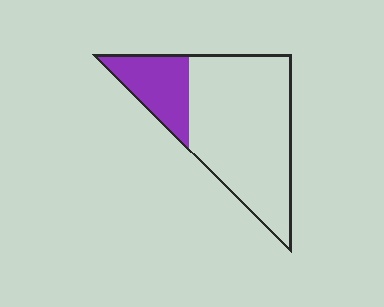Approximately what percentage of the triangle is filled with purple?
Approximately 25%.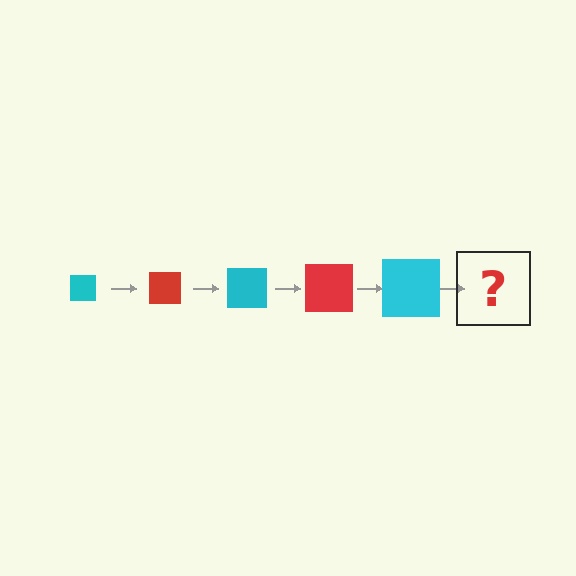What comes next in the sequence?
The next element should be a red square, larger than the previous one.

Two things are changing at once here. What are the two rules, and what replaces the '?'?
The two rules are that the square grows larger each step and the color cycles through cyan and red. The '?' should be a red square, larger than the previous one.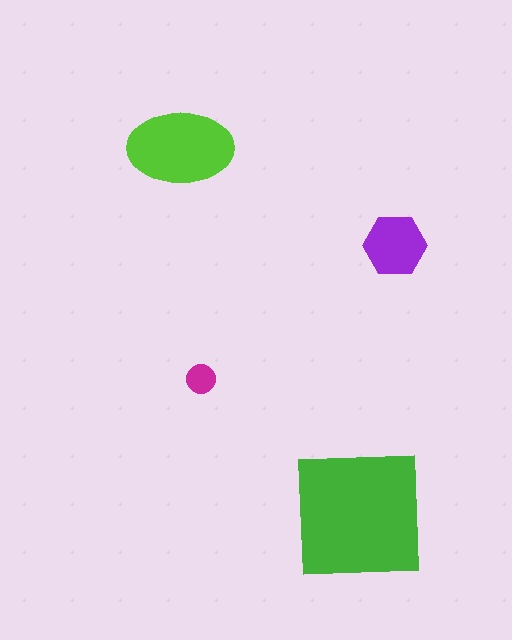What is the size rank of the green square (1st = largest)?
1st.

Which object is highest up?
The lime ellipse is topmost.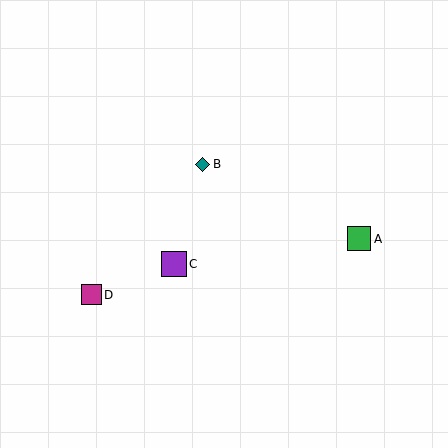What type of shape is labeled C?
Shape C is a purple square.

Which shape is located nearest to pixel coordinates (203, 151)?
The teal diamond (labeled B) at (203, 164) is nearest to that location.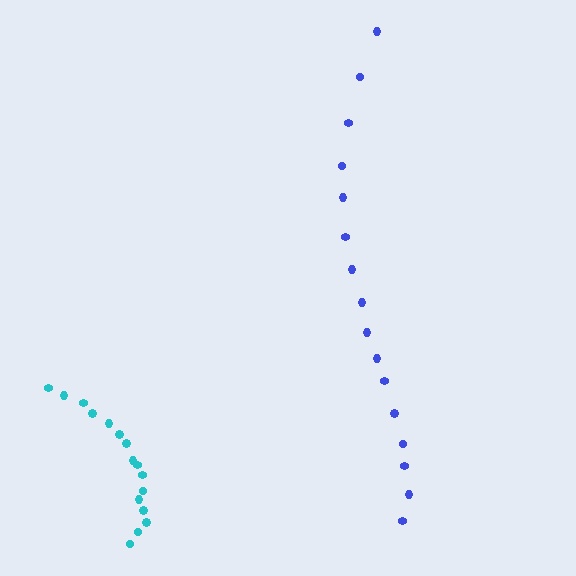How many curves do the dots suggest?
There are 2 distinct paths.